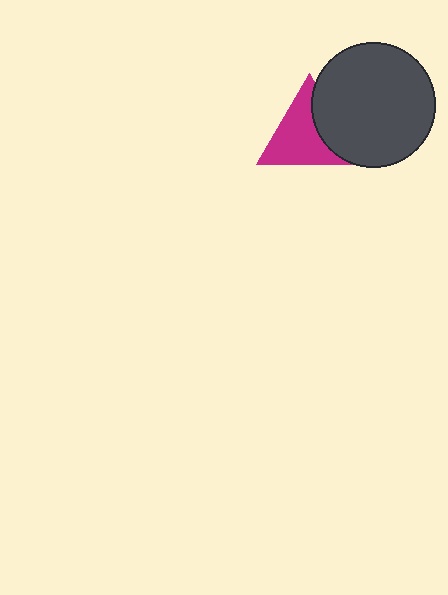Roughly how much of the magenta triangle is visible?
Most of it is visible (roughly 68%).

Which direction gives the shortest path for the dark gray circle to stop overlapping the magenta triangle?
Moving right gives the shortest separation.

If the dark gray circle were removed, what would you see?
You would see the complete magenta triangle.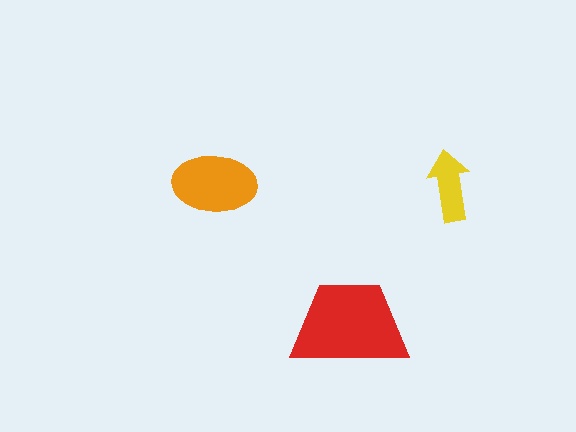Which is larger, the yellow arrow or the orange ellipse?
The orange ellipse.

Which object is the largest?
The red trapezoid.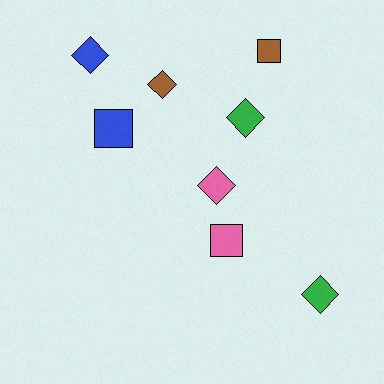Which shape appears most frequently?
Diamond, with 5 objects.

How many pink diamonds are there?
There is 1 pink diamond.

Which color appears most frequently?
Blue, with 2 objects.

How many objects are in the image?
There are 8 objects.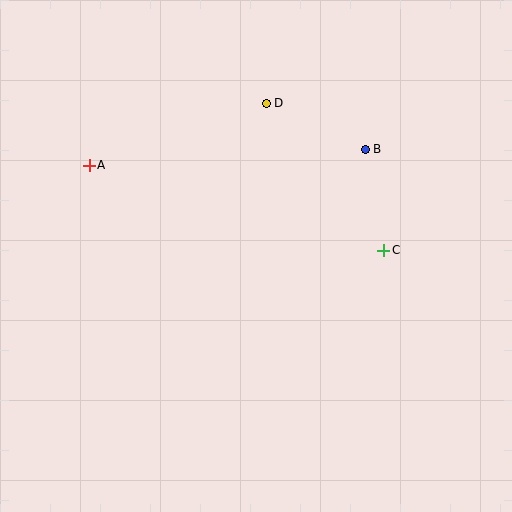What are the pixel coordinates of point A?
Point A is at (89, 165).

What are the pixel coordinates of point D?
Point D is at (266, 104).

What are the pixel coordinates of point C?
Point C is at (384, 250).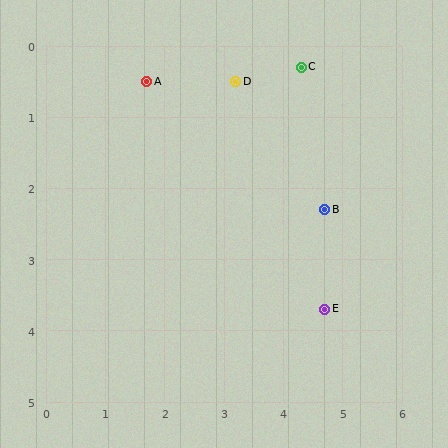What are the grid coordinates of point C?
Point C is at approximately (4.3, 0.3).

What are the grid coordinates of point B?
Point B is at approximately (4.7, 2.3).